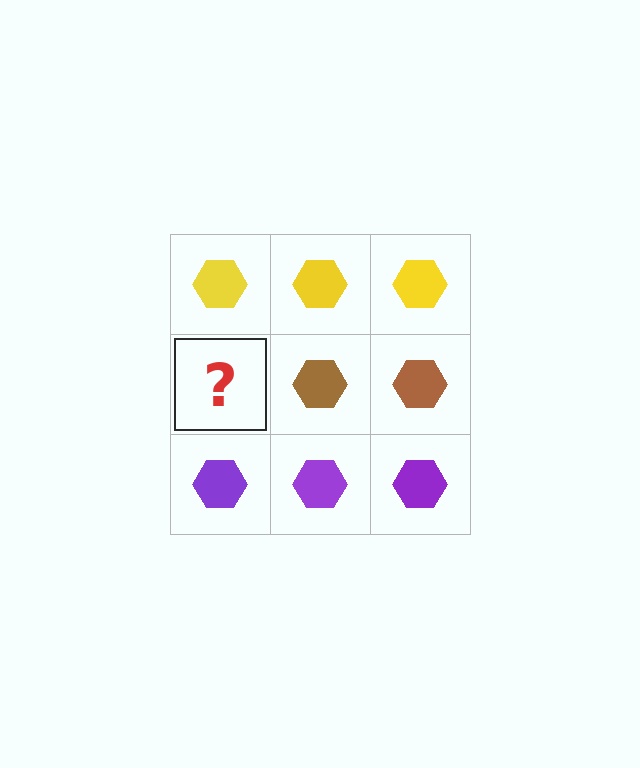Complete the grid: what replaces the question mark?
The question mark should be replaced with a brown hexagon.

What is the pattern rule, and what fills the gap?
The rule is that each row has a consistent color. The gap should be filled with a brown hexagon.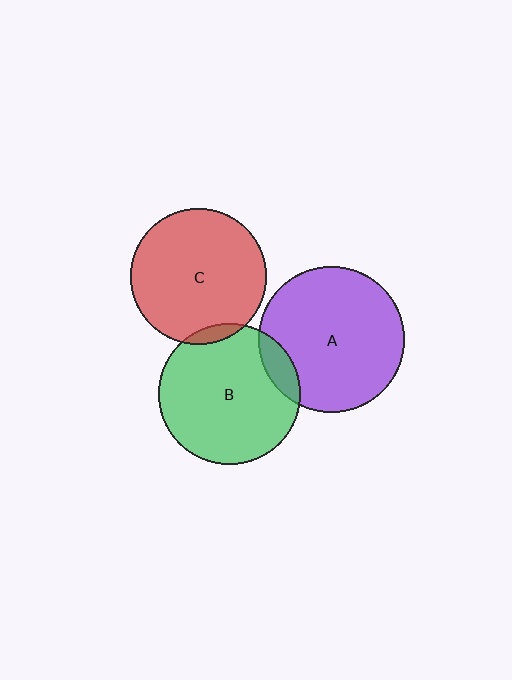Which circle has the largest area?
Circle A (purple).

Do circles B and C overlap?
Yes.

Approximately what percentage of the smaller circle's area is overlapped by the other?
Approximately 5%.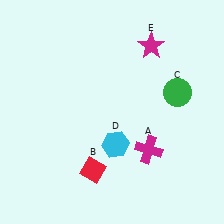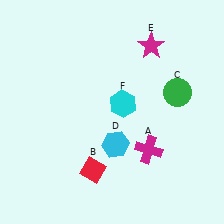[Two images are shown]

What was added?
A cyan hexagon (F) was added in Image 2.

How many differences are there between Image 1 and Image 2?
There is 1 difference between the two images.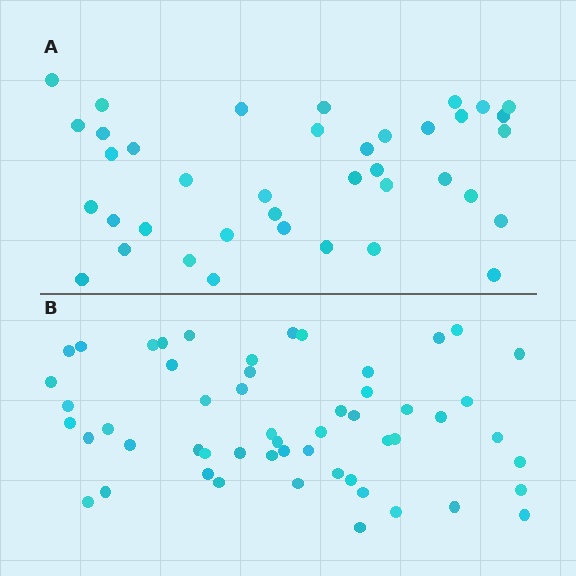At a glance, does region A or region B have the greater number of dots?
Region B (the bottom region) has more dots.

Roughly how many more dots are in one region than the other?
Region B has approximately 15 more dots than region A.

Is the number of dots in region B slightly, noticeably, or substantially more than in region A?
Region B has noticeably more, but not dramatically so. The ratio is roughly 1.4 to 1.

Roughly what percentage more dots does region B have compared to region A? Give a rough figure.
About 40% more.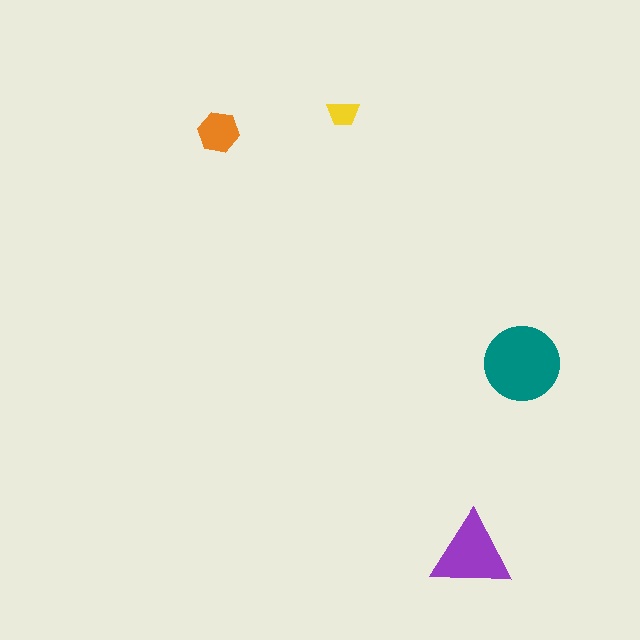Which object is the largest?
The teal circle.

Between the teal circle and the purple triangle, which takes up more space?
The teal circle.